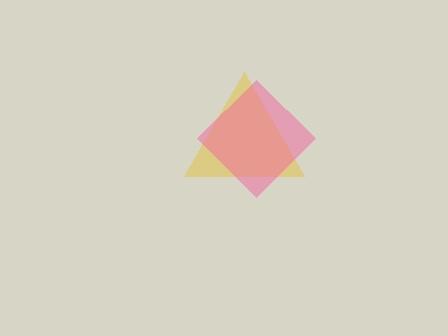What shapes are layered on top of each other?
The layered shapes are: a yellow triangle, a pink diamond.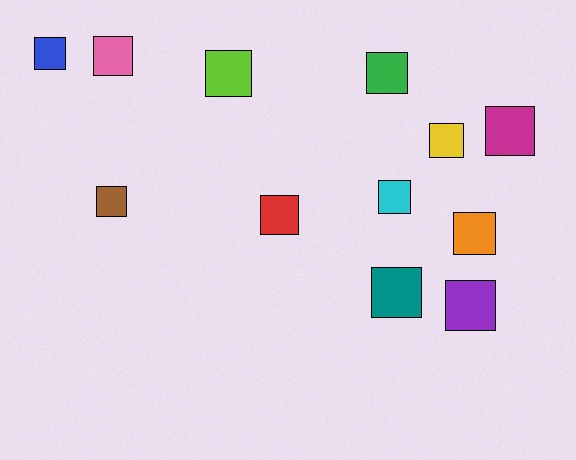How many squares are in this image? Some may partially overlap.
There are 12 squares.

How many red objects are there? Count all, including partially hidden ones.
There is 1 red object.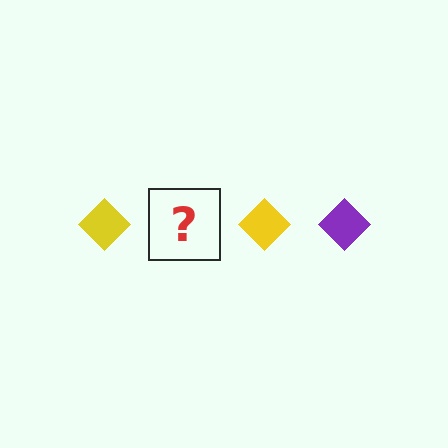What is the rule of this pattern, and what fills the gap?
The rule is that the pattern cycles through yellow, purple diamonds. The gap should be filled with a purple diamond.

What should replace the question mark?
The question mark should be replaced with a purple diamond.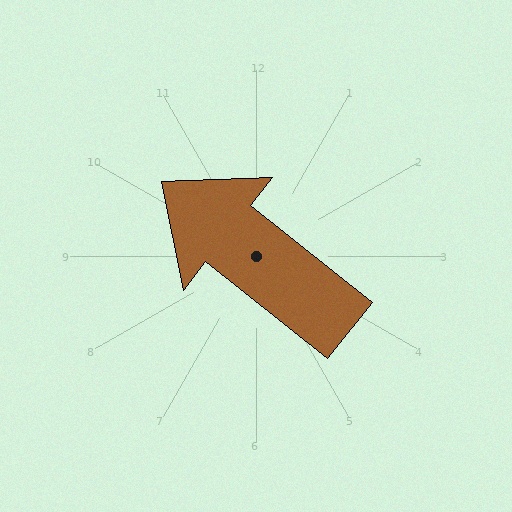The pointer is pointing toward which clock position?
Roughly 10 o'clock.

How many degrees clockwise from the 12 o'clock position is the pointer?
Approximately 308 degrees.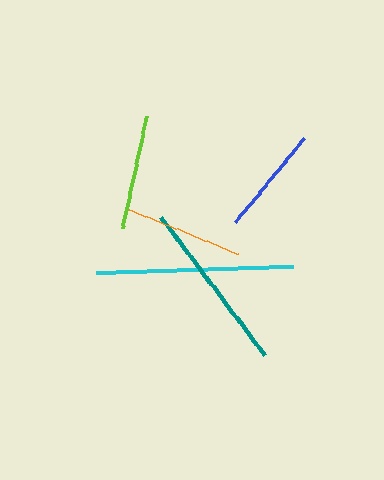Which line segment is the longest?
The cyan line is the longest at approximately 197 pixels.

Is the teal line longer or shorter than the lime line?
The teal line is longer than the lime line.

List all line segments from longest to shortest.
From longest to shortest: cyan, teal, orange, lime, blue.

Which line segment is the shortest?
The blue line is the shortest at approximately 109 pixels.